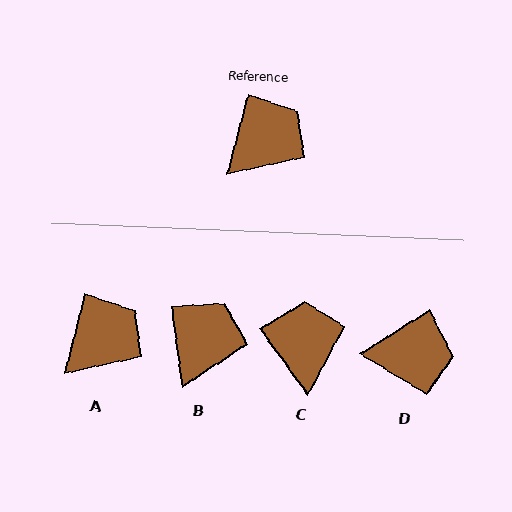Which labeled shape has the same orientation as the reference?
A.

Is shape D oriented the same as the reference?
No, it is off by about 43 degrees.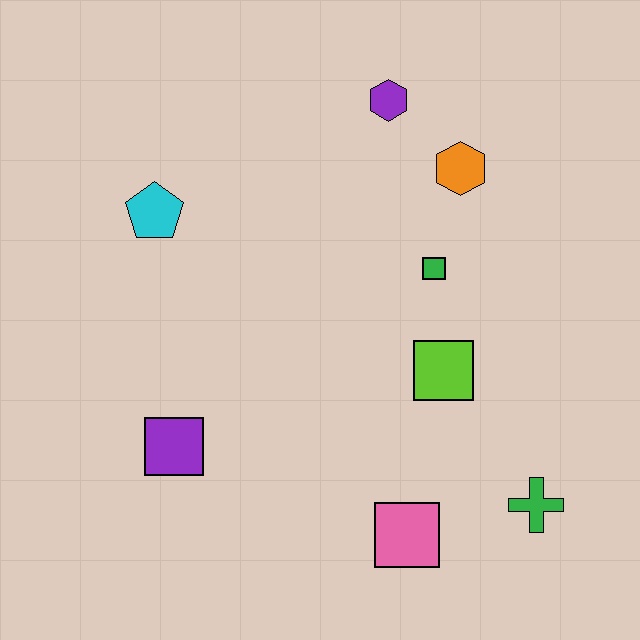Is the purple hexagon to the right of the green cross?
No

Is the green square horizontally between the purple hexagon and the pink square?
No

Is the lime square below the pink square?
No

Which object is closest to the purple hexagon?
The orange hexagon is closest to the purple hexagon.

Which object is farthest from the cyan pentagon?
The green cross is farthest from the cyan pentagon.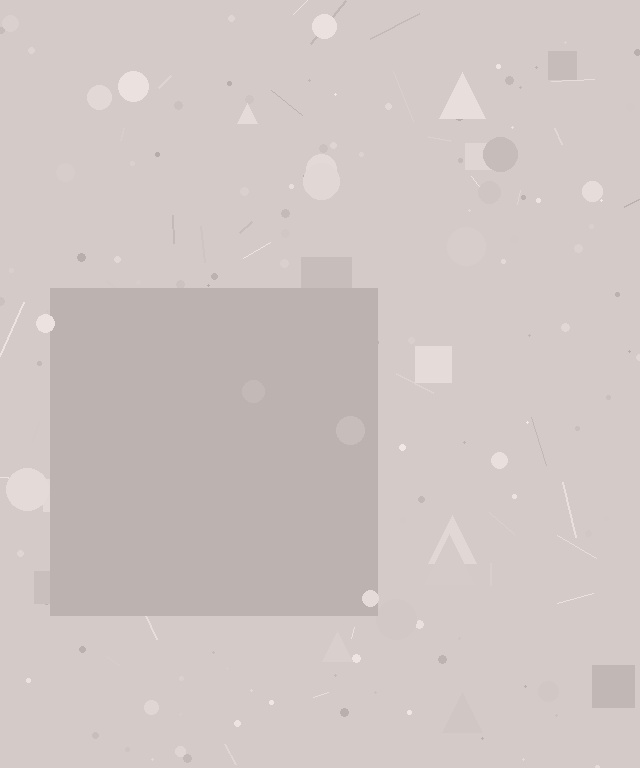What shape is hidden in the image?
A square is hidden in the image.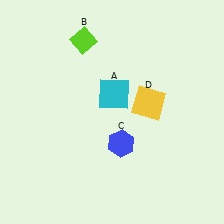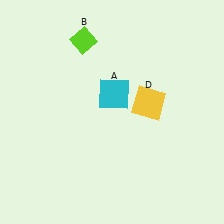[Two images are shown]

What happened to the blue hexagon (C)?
The blue hexagon (C) was removed in Image 2. It was in the bottom-right area of Image 1.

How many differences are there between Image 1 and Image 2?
There is 1 difference between the two images.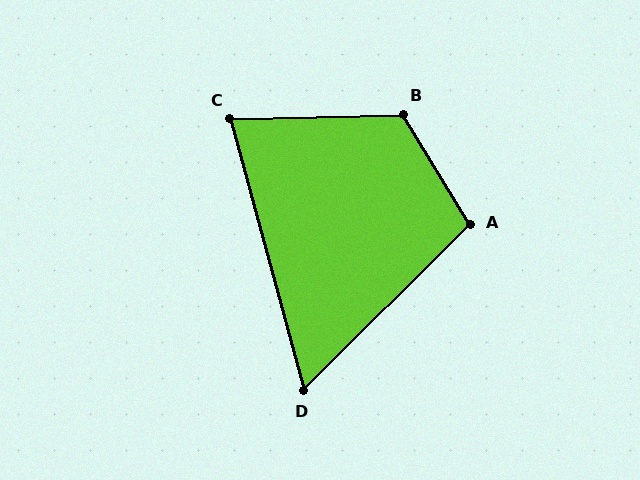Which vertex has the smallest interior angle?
D, at approximately 60 degrees.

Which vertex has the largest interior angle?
B, at approximately 120 degrees.